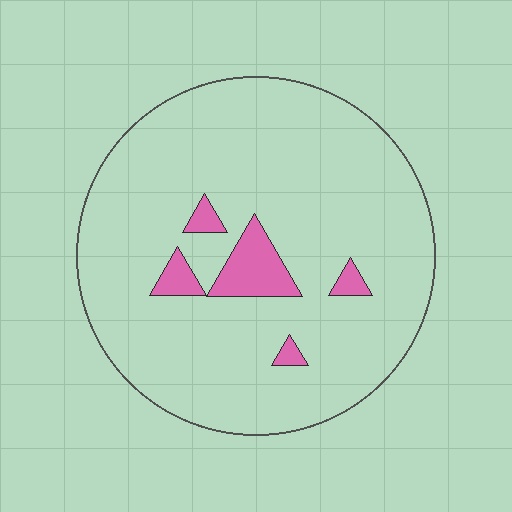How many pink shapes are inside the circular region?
5.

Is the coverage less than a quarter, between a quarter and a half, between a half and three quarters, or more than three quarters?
Less than a quarter.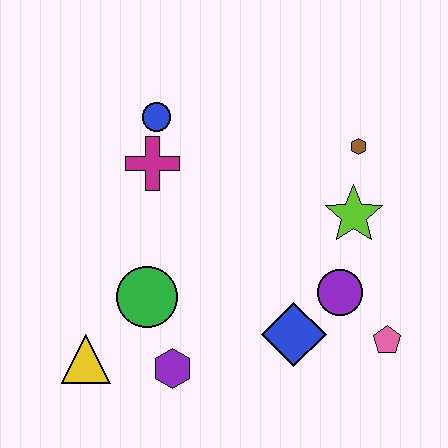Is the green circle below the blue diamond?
No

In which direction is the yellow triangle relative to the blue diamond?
The yellow triangle is to the left of the blue diamond.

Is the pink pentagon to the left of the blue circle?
No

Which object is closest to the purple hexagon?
The green circle is closest to the purple hexagon.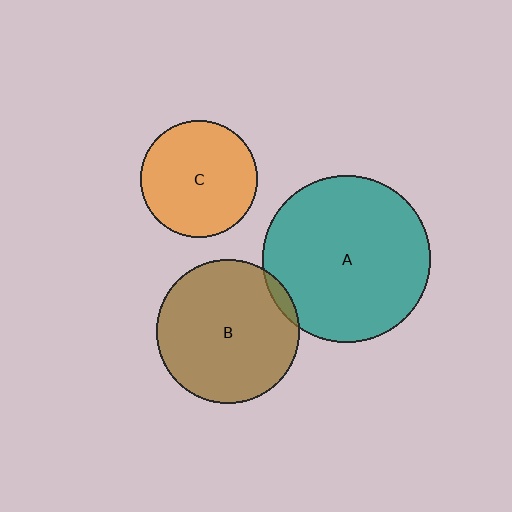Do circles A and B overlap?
Yes.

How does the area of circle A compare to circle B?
Approximately 1.4 times.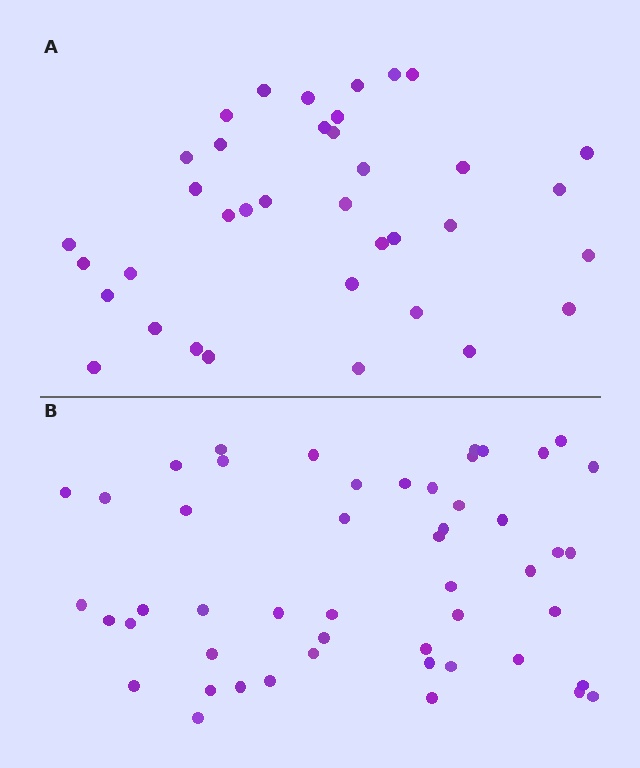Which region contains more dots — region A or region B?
Region B (the bottom region) has more dots.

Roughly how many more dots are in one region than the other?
Region B has approximately 15 more dots than region A.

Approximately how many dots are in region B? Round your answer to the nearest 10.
About 50 dots.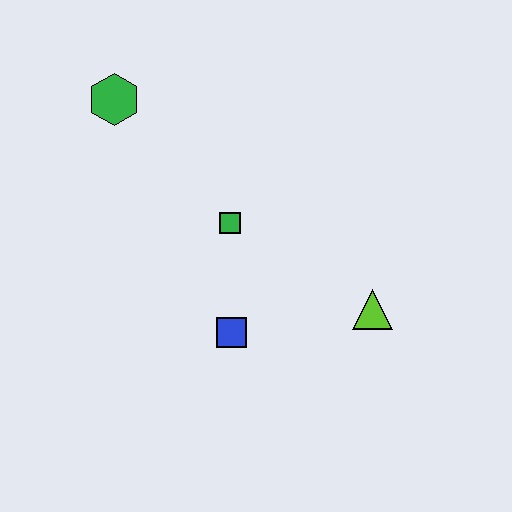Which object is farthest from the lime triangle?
The green hexagon is farthest from the lime triangle.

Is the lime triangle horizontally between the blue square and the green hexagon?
No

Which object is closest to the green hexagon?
The green square is closest to the green hexagon.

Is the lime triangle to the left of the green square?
No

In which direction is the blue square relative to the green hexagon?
The blue square is below the green hexagon.